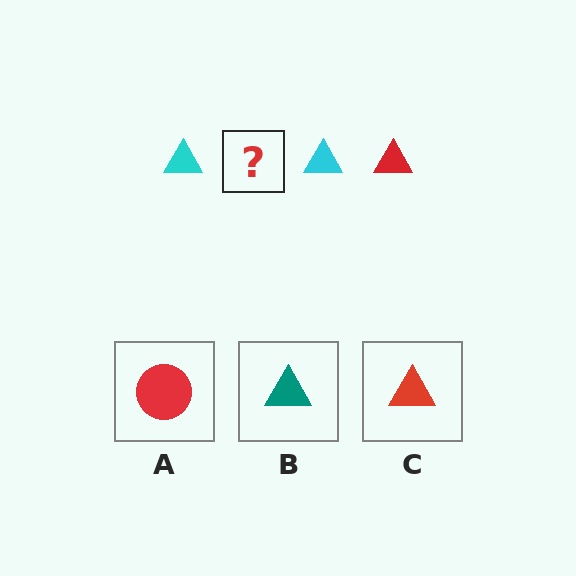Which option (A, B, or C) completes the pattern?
C.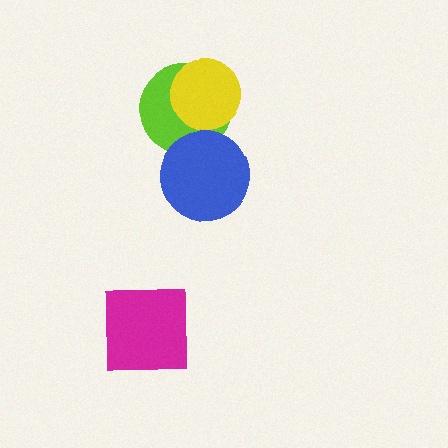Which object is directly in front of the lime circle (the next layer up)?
The blue circle is directly in front of the lime circle.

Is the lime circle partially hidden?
Yes, it is partially covered by another shape.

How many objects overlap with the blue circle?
1 object overlaps with the blue circle.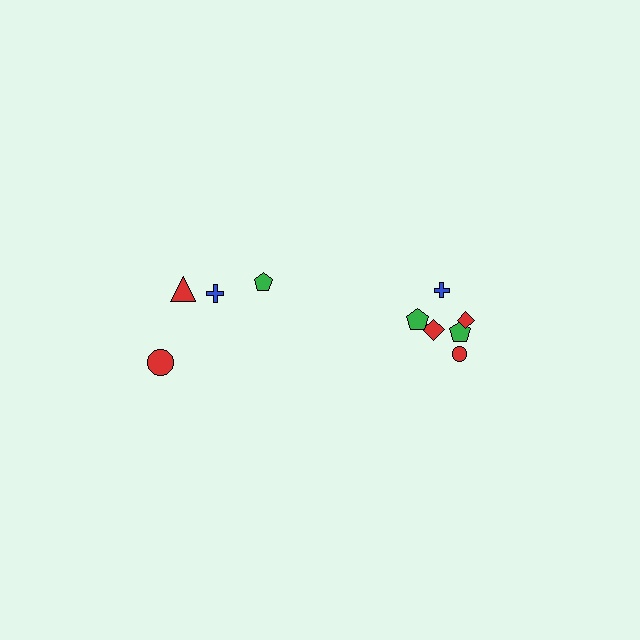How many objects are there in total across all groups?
There are 10 objects.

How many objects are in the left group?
There are 4 objects.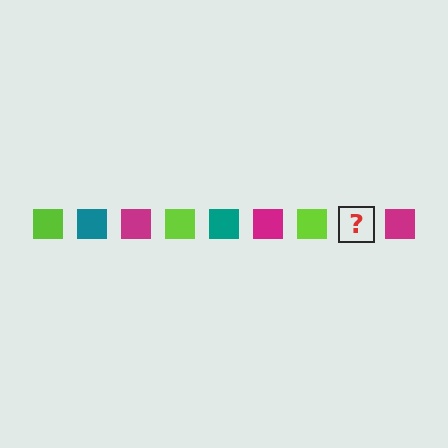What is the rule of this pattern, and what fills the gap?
The rule is that the pattern cycles through lime, teal, magenta squares. The gap should be filled with a teal square.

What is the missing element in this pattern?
The missing element is a teal square.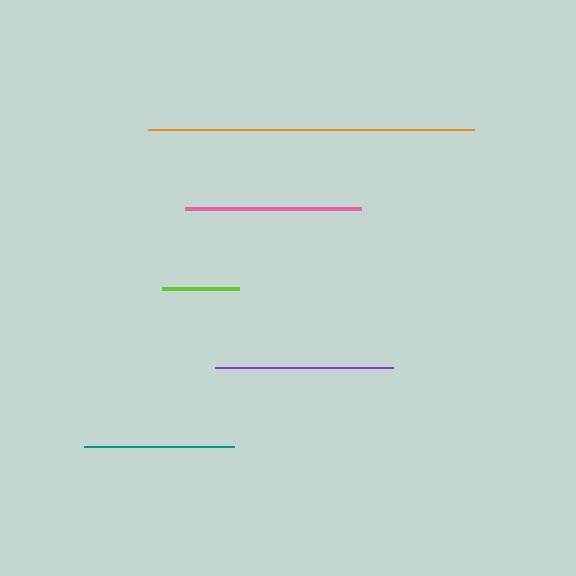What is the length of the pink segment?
The pink segment is approximately 176 pixels long.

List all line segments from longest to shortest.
From longest to shortest: orange, purple, pink, teal, lime.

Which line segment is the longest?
The orange line is the longest at approximately 325 pixels.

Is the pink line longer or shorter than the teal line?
The pink line is longer than the teal line.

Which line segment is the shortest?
The lime line is the shortest at approximately 78 pixels.